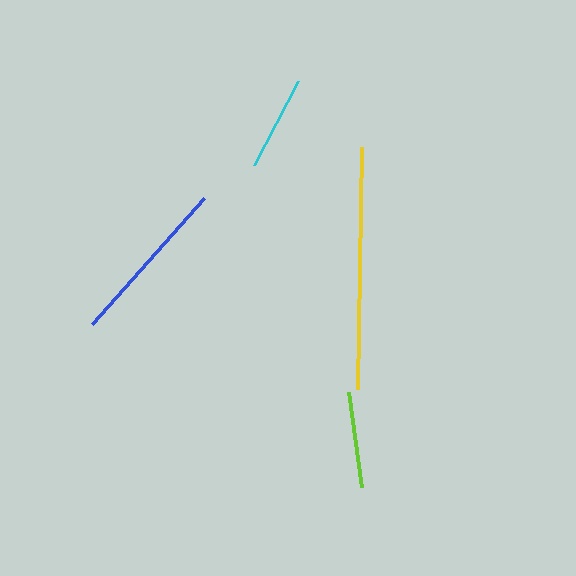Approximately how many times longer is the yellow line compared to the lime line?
The yellow line is approximately 2.5 times the length of the lime line.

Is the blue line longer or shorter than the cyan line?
The blue line is longer than the cyan line.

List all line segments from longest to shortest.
From longest to shortest: yellow, blue, lime, cyan.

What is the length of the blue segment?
The blue segment is approximately 169 pixels long.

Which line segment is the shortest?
The cyan line is the shortest at approximately 95 pixels.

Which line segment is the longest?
The yellow line is the longest at approximately 243 pixels.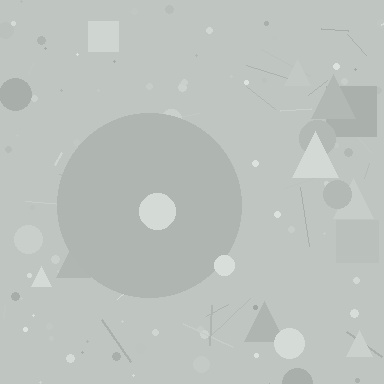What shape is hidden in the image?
A circle is hidden in the image.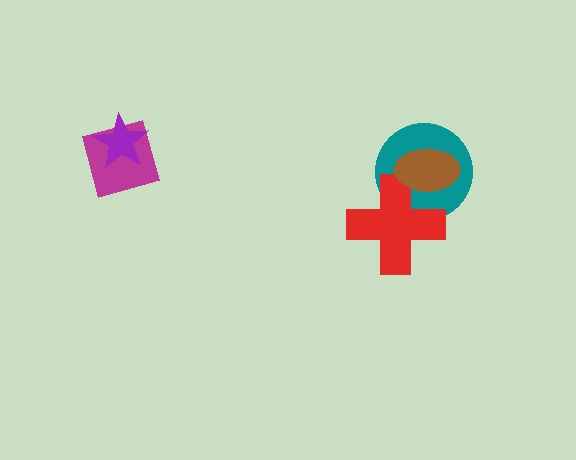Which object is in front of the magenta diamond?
The purple star is in front of the magenta diamond.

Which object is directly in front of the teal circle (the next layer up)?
The red cross is directly in front of the teal circle.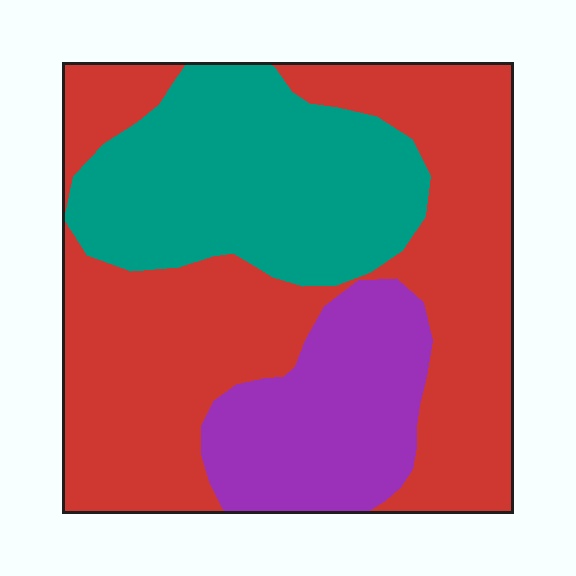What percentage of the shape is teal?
Teal covers 28% of the shape.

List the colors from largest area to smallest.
From largest to smallest: red, teal, purple.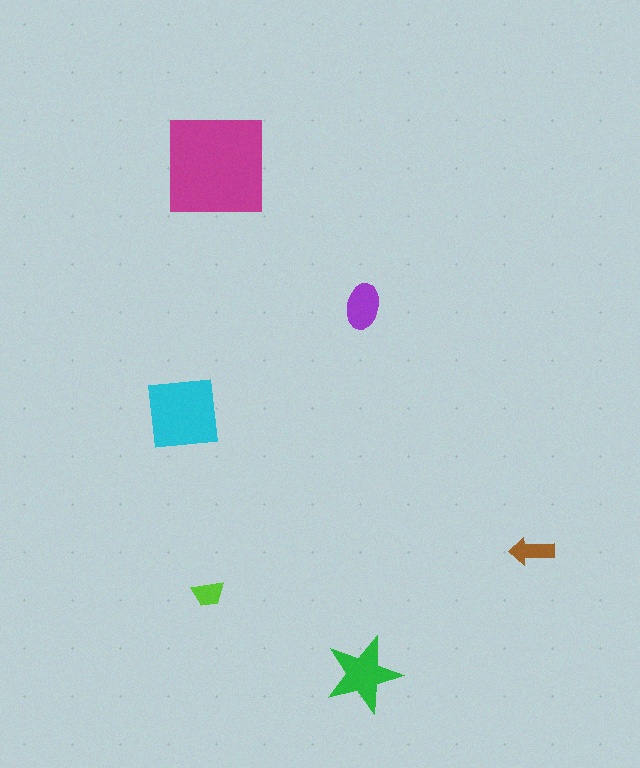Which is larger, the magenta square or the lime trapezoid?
The magenta square.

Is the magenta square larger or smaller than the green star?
Larger.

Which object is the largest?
The magenta square.